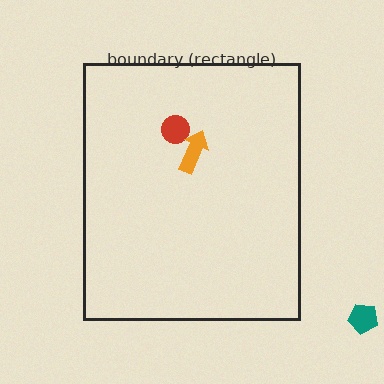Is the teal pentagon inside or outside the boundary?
Outside.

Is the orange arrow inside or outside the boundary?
Inside.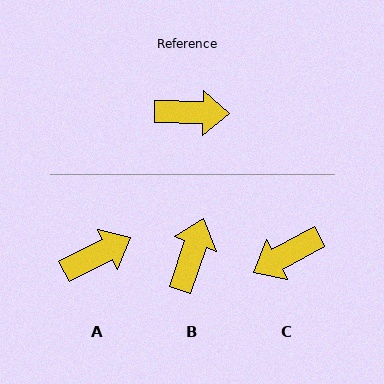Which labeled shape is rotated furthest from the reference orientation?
C, about 150 degrees away.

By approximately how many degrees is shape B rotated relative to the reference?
Approximately 73 degrees counter-clockwise.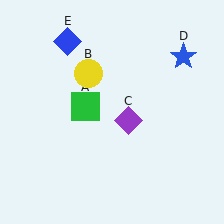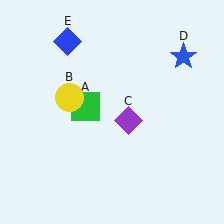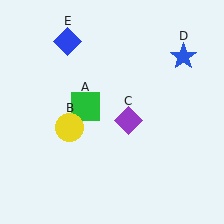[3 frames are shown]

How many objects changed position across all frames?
1 object changed position: yellow circle (object B).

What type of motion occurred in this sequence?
The yellow circle (object B) rotated counterclockwise around the center of the scene.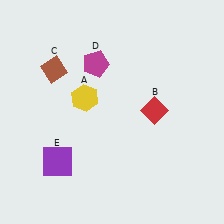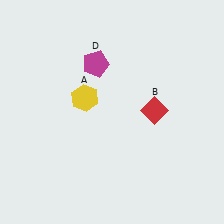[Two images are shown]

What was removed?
The brown diamond (C), the purple square (E) were removed in Image 2.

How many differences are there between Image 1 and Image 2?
There are 2 differences between the two images.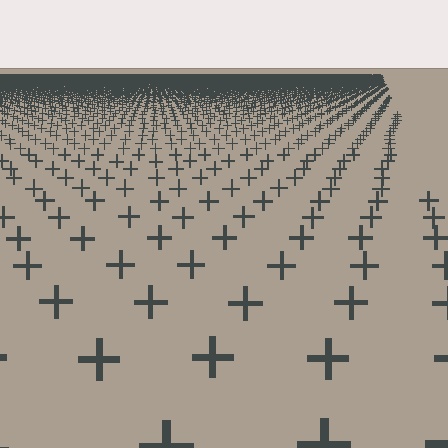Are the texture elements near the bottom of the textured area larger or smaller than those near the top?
Larger. Near the bottom, elements are closer to the viewer and appear at a bigger on-screen size.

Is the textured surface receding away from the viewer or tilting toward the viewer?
The surface is receding away from the viewer. Texture elements get smaller and denser toward the top.